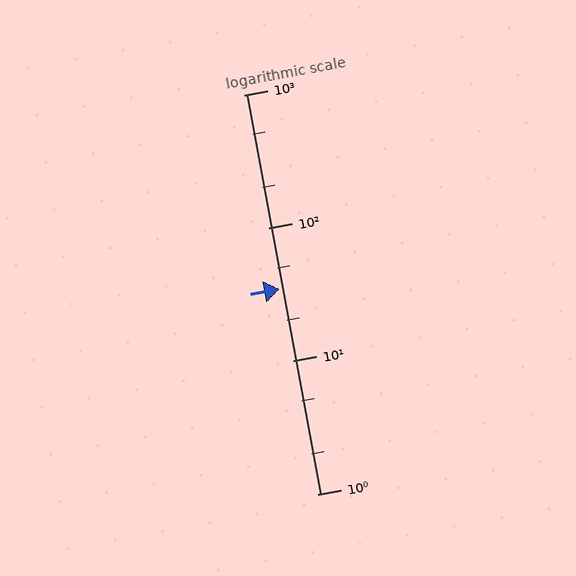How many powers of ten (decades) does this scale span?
The scale spans 3 decades, from 1 to 1000.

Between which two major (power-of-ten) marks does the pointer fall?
The pointer is between 10 and 100.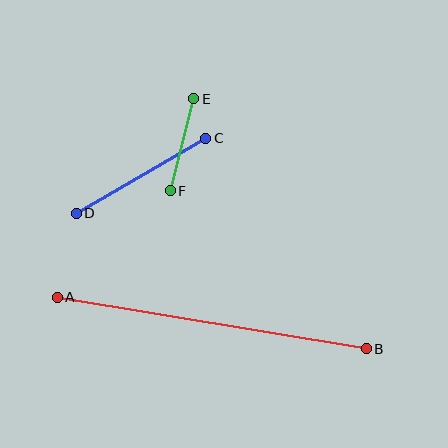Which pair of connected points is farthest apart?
Points A and B are farthest apart.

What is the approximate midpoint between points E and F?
The midpoint is at approximately (182, 145) pixels.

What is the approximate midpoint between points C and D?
The midpoint is at approximately (141, 176) pixels.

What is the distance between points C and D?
The distance is approximately 150 pixels.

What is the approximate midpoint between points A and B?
The midpoint is at approximately (212, 323) pixels.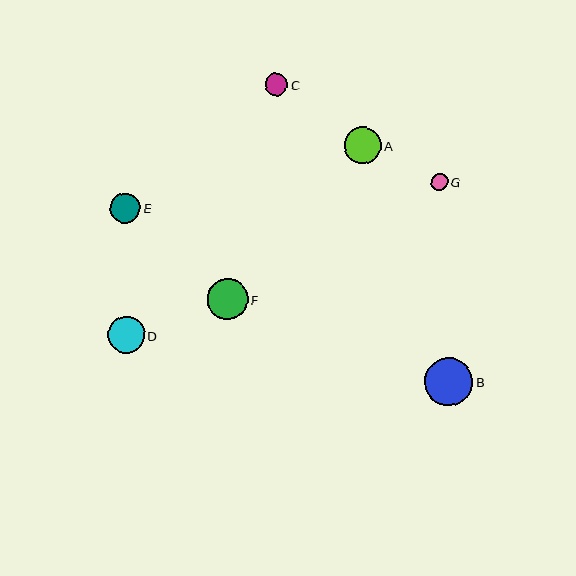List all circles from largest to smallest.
From largest to smallest: B, F, D, A, E, C, G.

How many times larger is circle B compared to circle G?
Circle B is approximately 3.0 times the size of circle G.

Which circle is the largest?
Circle B is the largest with a size of approximately 48 pixels.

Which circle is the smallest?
Circle G is the smallest with a size of approximately 16 pixels.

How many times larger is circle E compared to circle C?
Circle E is approximately 1.3 times the size of circle C.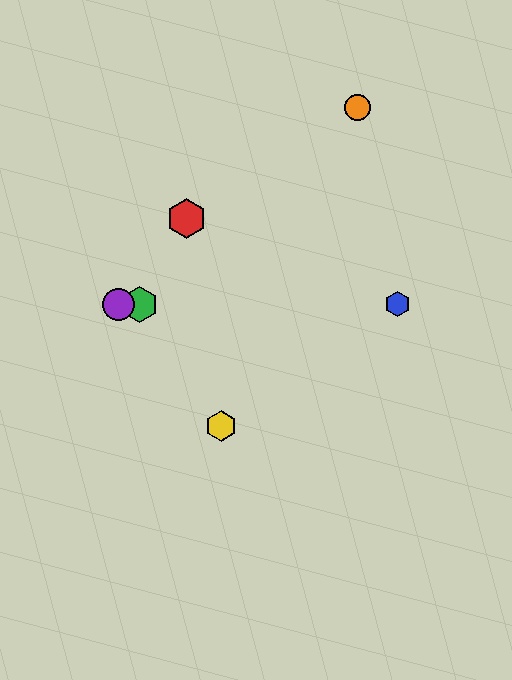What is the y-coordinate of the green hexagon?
The green hexagon is at y≈304.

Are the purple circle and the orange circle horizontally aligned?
No, the purple circle is at y≈304 and the orange circle is at y≈108.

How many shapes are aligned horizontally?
3 shapes (the blue hexagon, the green hexagon, the purple circle) are aligned horizontally.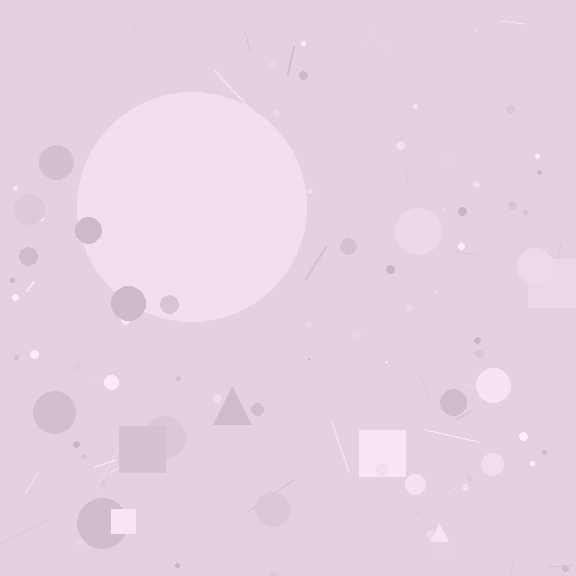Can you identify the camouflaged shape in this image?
The camouflaged shape is a circle.